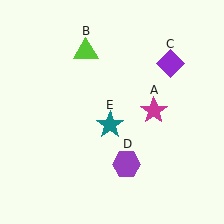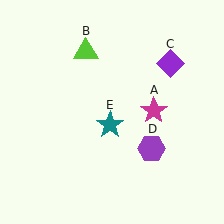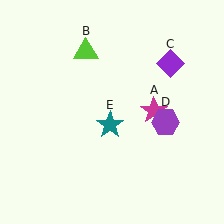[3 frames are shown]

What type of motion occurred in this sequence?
The purple hexagon (object D) rotated counterclockwise around the center of the scene.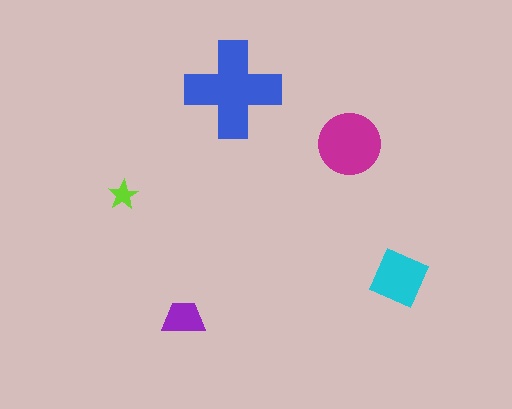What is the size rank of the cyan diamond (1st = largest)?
3rd.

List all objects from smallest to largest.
The lime star, the purple trapezoid, the cyan diamond, the magenta circle, the blue cross.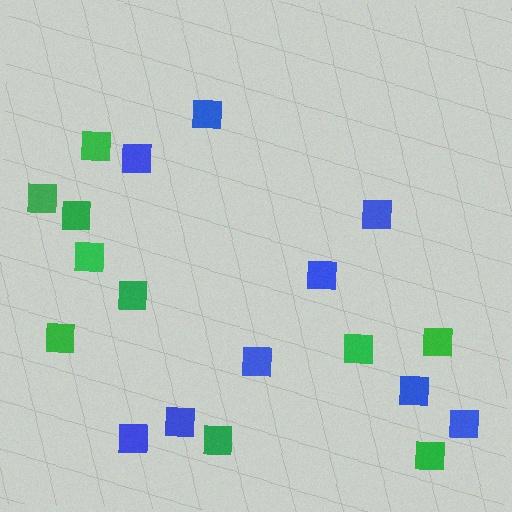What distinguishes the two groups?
There are 2 groups: one group of green squares (10) and one group of blue squares (9).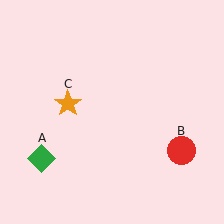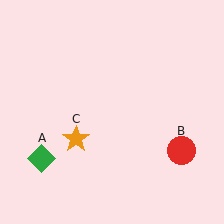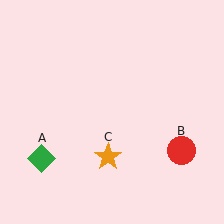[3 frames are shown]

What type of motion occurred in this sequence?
The orange star (object C) rotated counterclockwise around the center of the scene.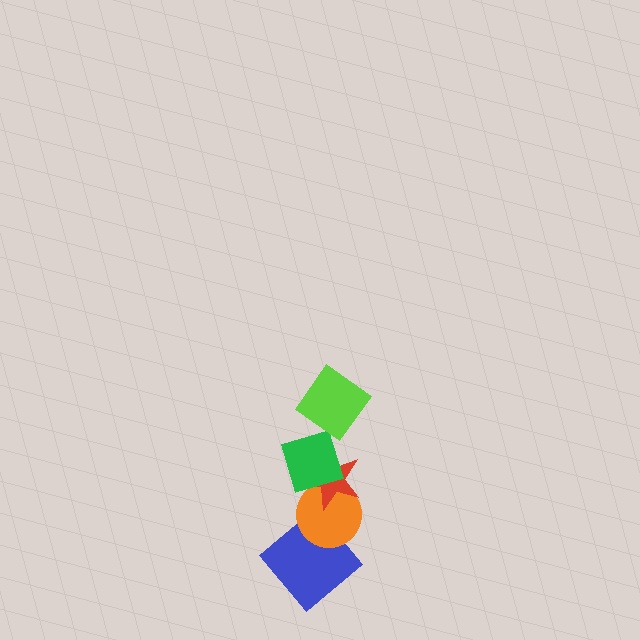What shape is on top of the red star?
The green square is on top of the red star.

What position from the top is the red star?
The red star is 3rd from the top.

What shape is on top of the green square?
The lime diamond is on top of the green square.